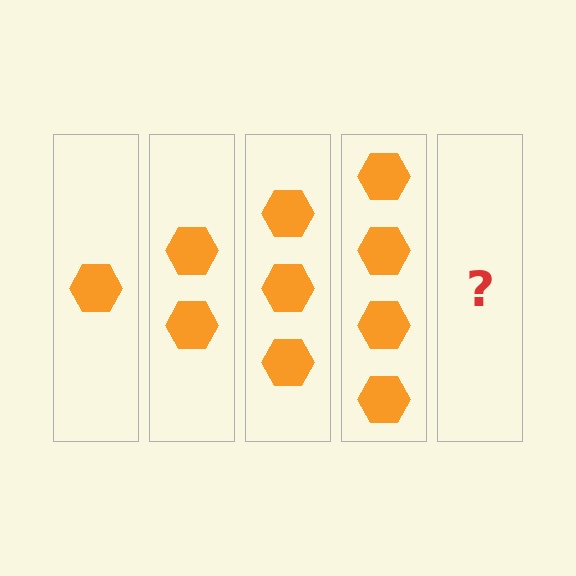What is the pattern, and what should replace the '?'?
The pattern is that each step adds one more hexagon. The '?' should be 5 hexagons.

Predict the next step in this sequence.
The next step is 5 hexagons.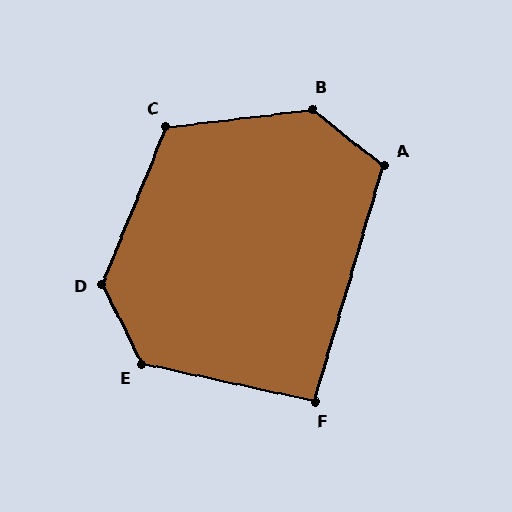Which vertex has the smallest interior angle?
F, at approximately 94 degrees.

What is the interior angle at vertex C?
Approximately 119 degrees (obtuse).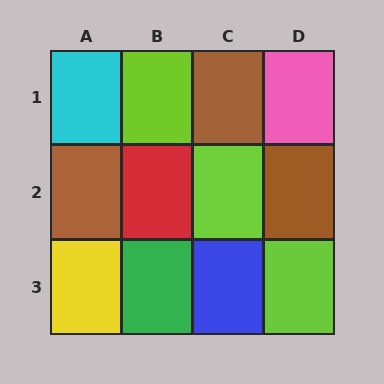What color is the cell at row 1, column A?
Cyan.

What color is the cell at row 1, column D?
Pink.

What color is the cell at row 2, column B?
Red.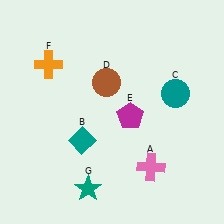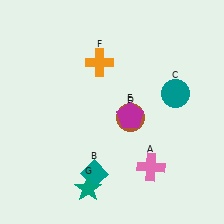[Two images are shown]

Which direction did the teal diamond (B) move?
The teal diamond (B) moved down.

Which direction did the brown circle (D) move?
The brown circle (D) moved down.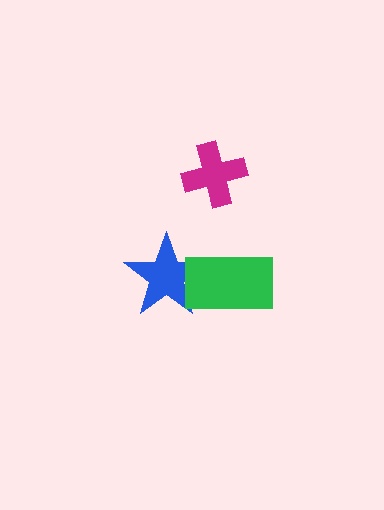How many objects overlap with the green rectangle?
1 object overlaps with the green rectangle.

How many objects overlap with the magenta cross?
0 objects overlap with the magenta cross.